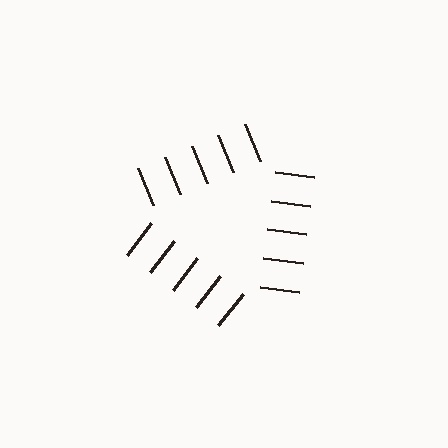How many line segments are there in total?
15 — 5 along each of the 3 edges.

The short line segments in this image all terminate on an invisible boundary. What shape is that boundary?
An illusory triangle — the line segments terminate on its edges but no continuous stroke is drawn.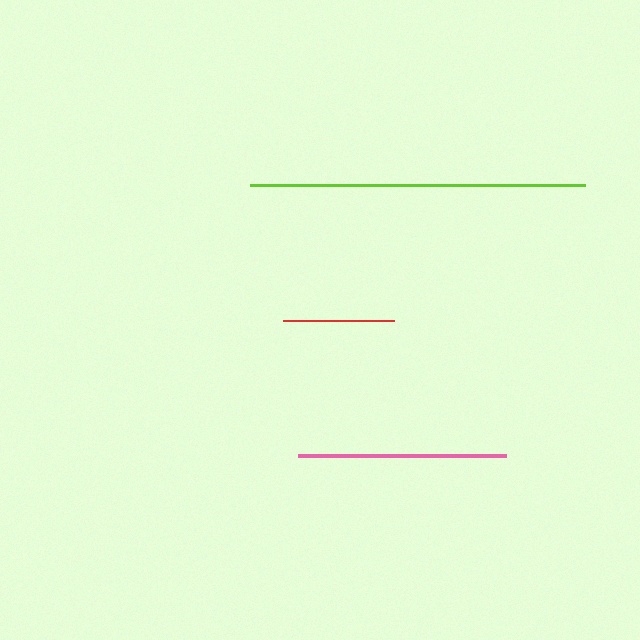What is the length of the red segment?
The red segment is approximately 111 pixels long.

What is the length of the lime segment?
The lime segment is approximately 335 pixels long.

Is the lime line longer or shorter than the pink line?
The lime line is longer than the pink line.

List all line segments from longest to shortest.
From longest to shortest: lime, pink, red.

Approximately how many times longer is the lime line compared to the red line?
The lime line is approximately 3.0 times the length of the red line.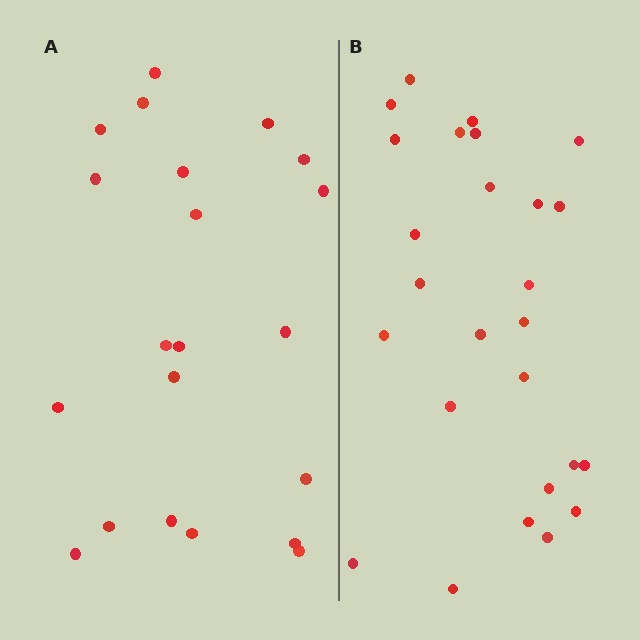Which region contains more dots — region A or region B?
Region B (the right region) has more dots.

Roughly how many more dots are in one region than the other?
Region B has about 5 more dots than region A.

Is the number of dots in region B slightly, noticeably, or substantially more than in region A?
Region B has only slightly more — the two regions are fairly close. The ratio is roughly 1.2 to 1.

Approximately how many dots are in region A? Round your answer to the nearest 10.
About 20 dots. (The exact count is 21, which rounds to 20.)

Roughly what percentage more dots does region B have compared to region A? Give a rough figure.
About 25% more.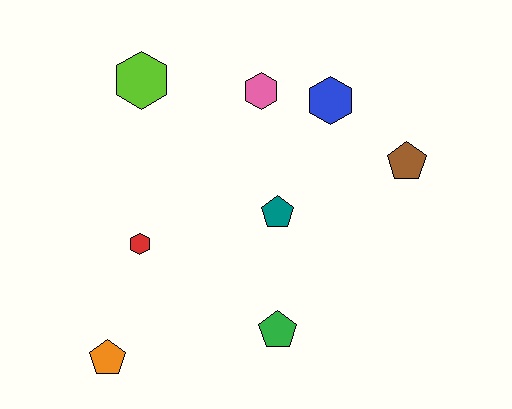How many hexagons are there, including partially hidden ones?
There are 4 hexagons.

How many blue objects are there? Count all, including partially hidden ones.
There is 1 blue object.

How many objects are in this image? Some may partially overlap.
There are 8 objects.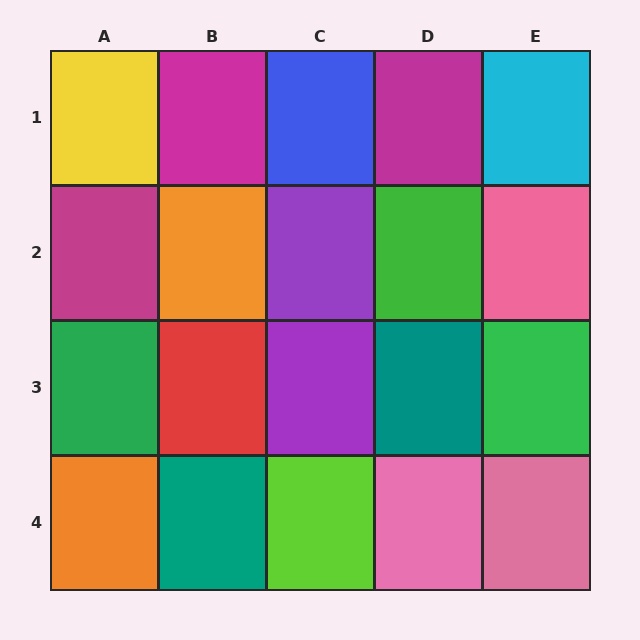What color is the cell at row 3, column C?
Purple.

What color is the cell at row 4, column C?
Lime.